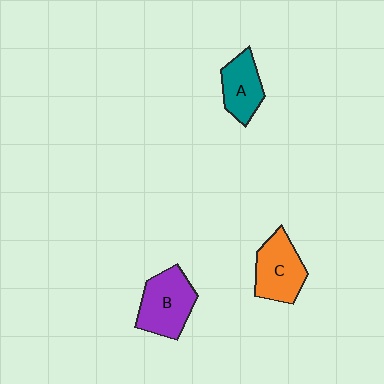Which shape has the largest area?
Shape B (purple).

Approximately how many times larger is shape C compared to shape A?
Approximately 1.2 times.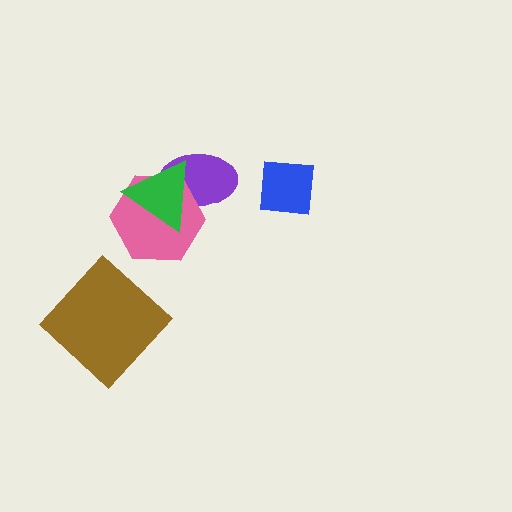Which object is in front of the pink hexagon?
The green triangle is in front of the pink hexagon.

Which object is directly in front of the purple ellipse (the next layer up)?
The pink hexagon is directly in front of the purple ellipse.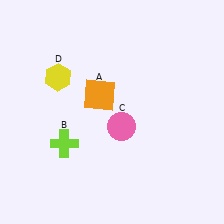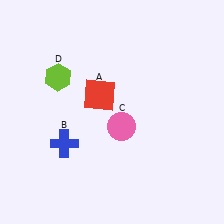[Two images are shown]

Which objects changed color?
A changed from orange to red. B changed from lime to blue. D changed from yellow to lime.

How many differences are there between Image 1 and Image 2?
There are 3 differences between the two images.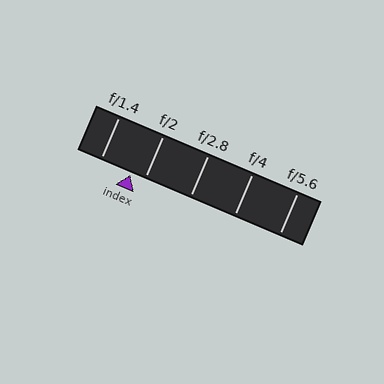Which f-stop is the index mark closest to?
The index mark is closest to f/2.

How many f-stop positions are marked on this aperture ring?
There are 5 f-stop positions marked.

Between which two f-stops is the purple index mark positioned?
The index mark is between f/1.4 and f/2.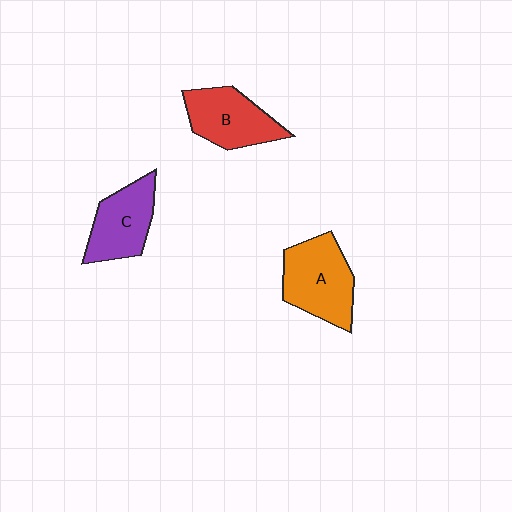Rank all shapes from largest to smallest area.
From largest to smallest: A (orange), B (red), C (purple).